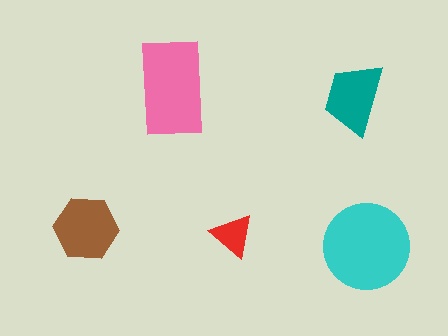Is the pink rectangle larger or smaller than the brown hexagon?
Larger.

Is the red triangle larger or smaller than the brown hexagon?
Smaller.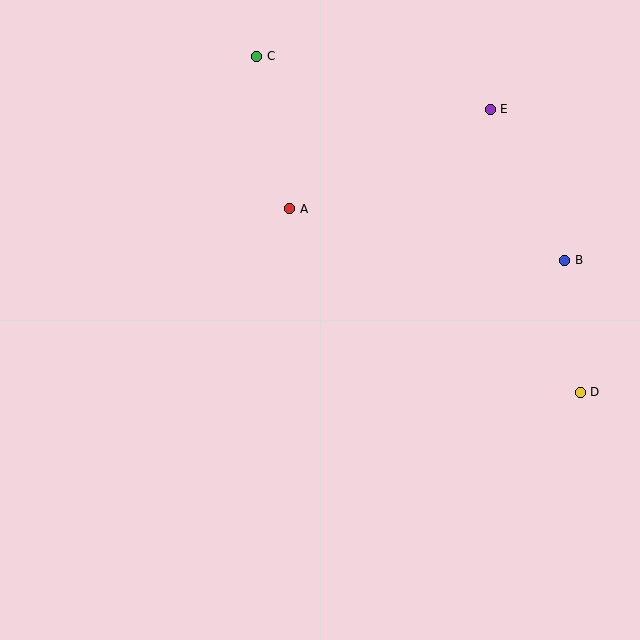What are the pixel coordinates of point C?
Point C is at (257, 56).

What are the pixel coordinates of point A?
Point A is at (290, 209).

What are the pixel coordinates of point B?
Point B is at (565, 260).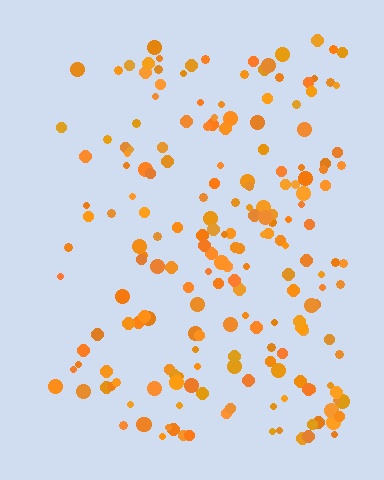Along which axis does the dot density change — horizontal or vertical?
Horizontal.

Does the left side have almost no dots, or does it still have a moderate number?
Still a moderate number, just noticeably fewer than the right.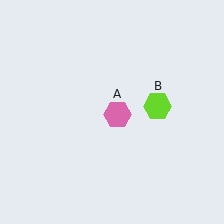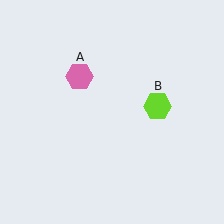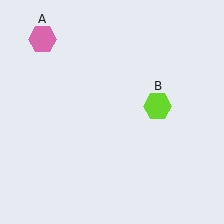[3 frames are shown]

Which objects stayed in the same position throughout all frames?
Lime hexagon (object B) remained stationary.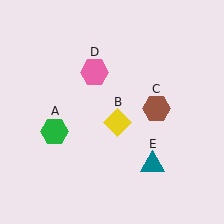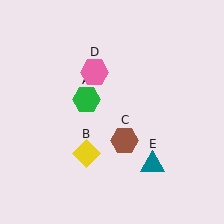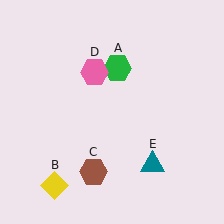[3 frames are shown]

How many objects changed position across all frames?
3 objects changed position: green hexagon (object A), yellow diamond (object B), brown hexagon (object C).